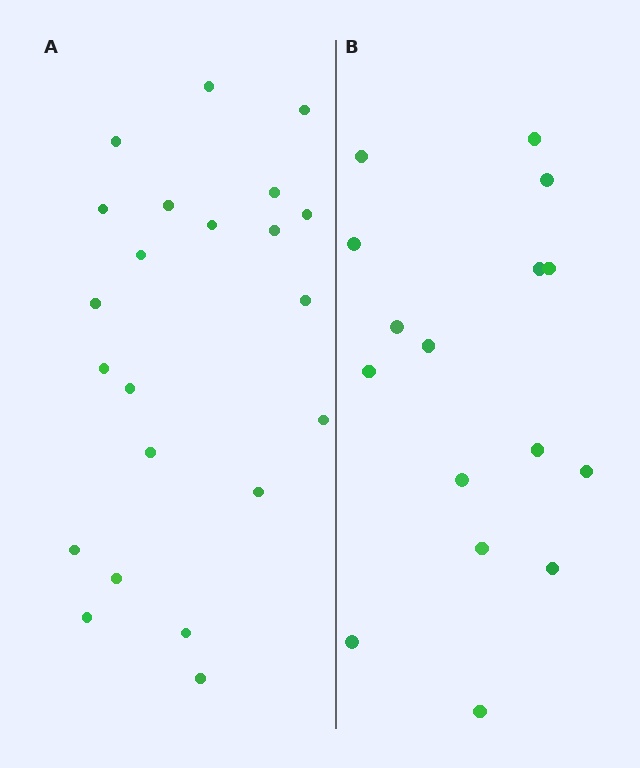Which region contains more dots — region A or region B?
Region A (the left region) has more dots.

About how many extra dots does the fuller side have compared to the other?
Region A has about 6 more dots than region B.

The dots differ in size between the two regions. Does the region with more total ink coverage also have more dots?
No. Region B has more total ink coverage because its dots are larger, but region A actually contains more individual dots. Total area can be misleading — the number of items is what matters here.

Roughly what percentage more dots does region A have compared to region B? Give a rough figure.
About 40% more.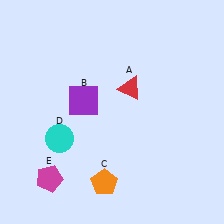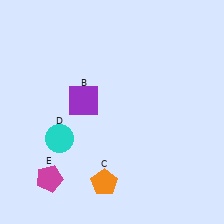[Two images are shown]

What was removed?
The red triangle (A) was removed in Image 2.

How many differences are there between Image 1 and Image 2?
There is 1 difference between the two images.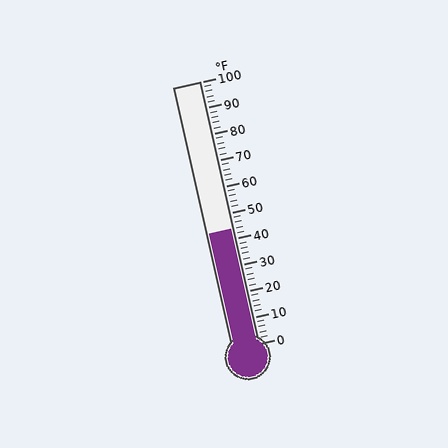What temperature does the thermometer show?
The thermometer shows approximately 44°F.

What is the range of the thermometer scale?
The thermometer scale ranges from 0°F to 100°F.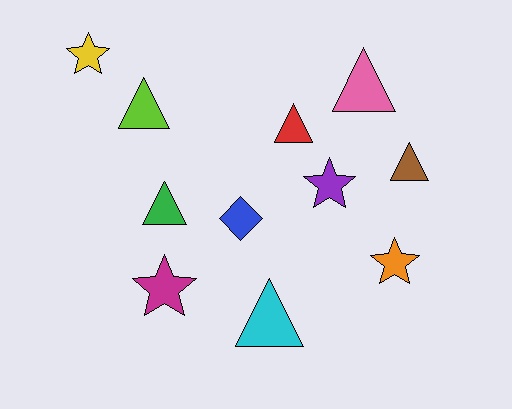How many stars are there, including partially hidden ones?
There are 4 stars.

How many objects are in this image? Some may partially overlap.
There are 11 objects.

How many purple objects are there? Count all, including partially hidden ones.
There is 1 purple object.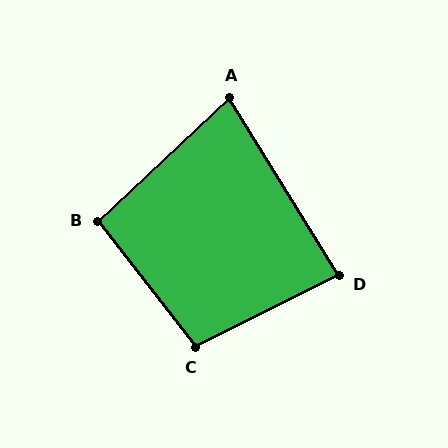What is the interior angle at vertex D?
Approximately 85 degrees (acute).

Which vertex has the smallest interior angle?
A, at approximately 78 degrees.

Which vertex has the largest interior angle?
C, at approximately 102 degrees.